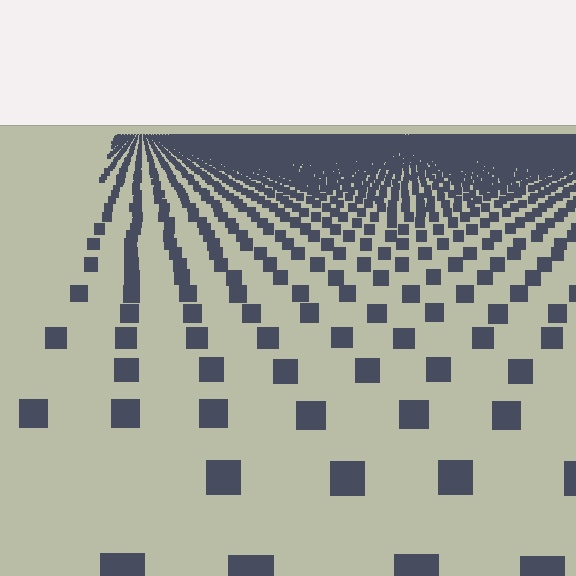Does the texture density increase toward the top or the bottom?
Density increases toward the top.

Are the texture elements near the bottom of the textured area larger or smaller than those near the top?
Larger. Near the bottom, elements are closer to the viewer and appear at a bigger on-screen size.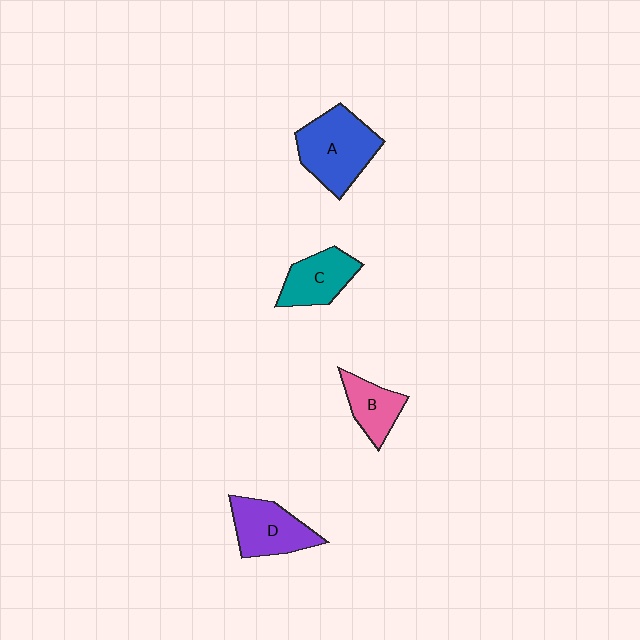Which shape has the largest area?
Shape A (blue).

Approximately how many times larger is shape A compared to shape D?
Approximately 1.3 times.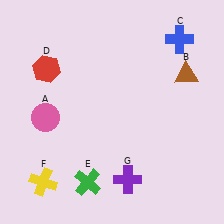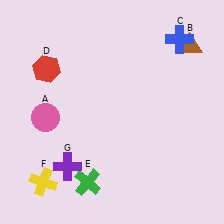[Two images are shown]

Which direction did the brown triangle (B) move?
The brown triangle (B) moved up.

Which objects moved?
The objects that moved are: the brown triangle (B), the purple cross (G).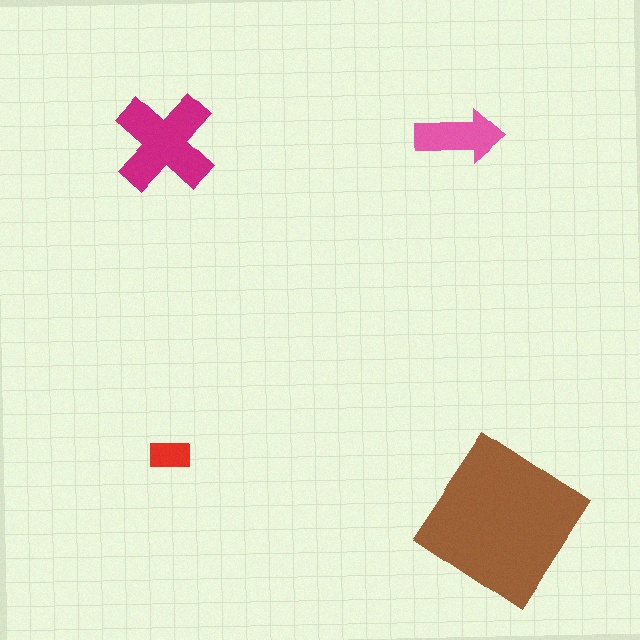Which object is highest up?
The pink arrow is topmost.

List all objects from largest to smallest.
The brown diamond, the magenta cross, the pink arrow, the red rectangle.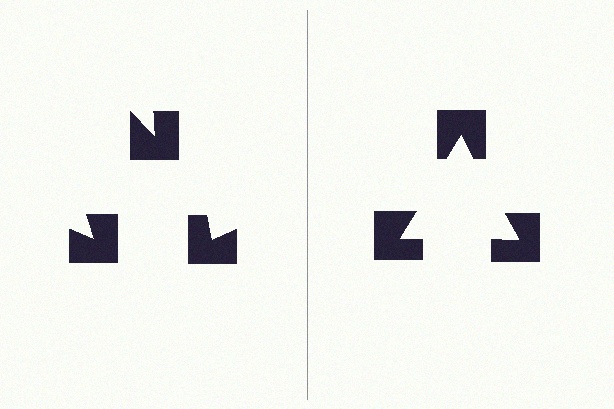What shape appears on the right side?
An illusory triangle.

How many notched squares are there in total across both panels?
6 — 3 on each side.